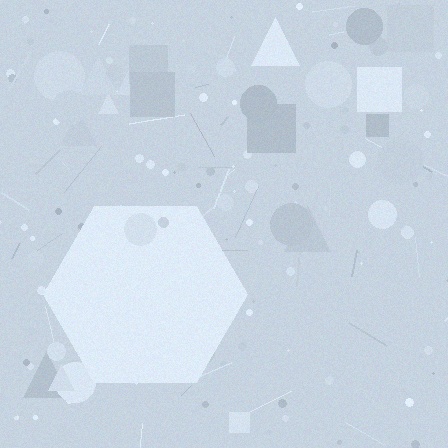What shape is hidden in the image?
A hexagon is hidden in the image.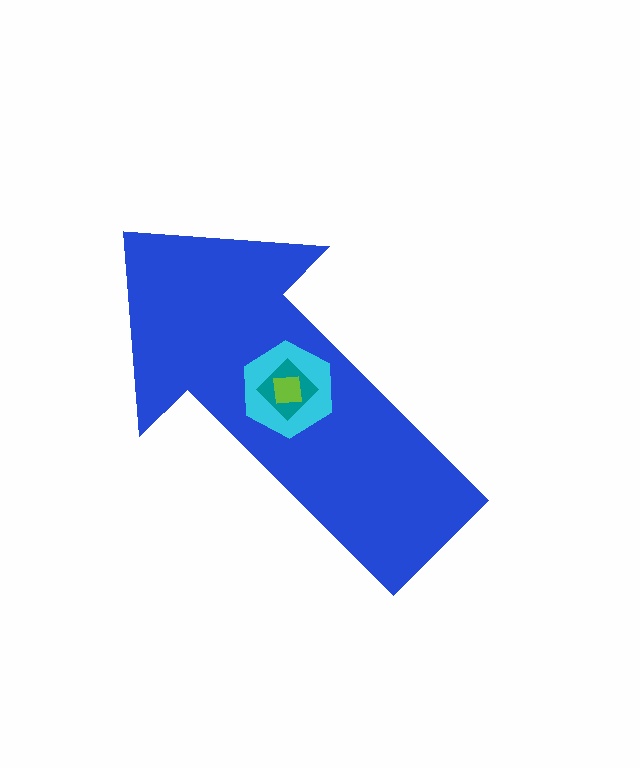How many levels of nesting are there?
4.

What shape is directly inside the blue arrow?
The cyan hexagon.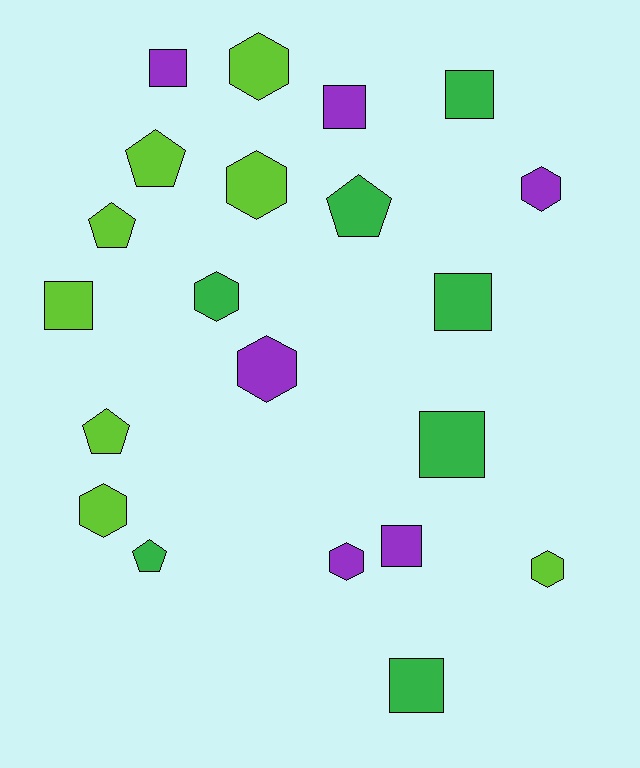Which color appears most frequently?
Lime, with 8 objects.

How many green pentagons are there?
There are 2 green pentagons.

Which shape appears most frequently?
Square, with 8 objects.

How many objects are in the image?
There are 21 objects.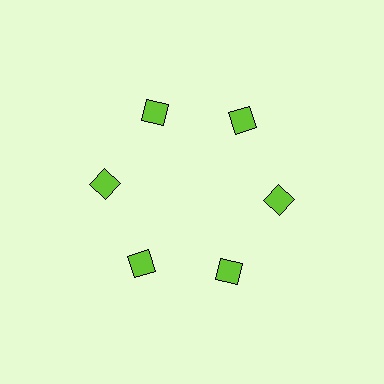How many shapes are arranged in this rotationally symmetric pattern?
There are 6 shapes, arranged in 6 groups of 1.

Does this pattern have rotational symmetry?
Yes, this pattern has 6-fold rotational symmetry. It looks the same after rotating 60 degrees around the center.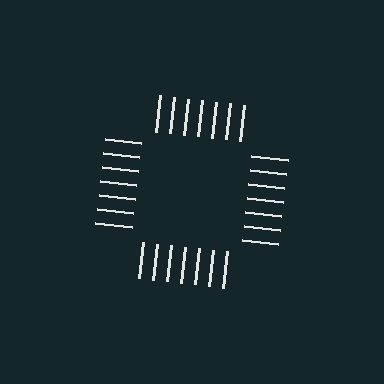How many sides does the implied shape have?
4 sides — the line-ends trace a square.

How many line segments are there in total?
28 — 7 along each of the 4 edges.